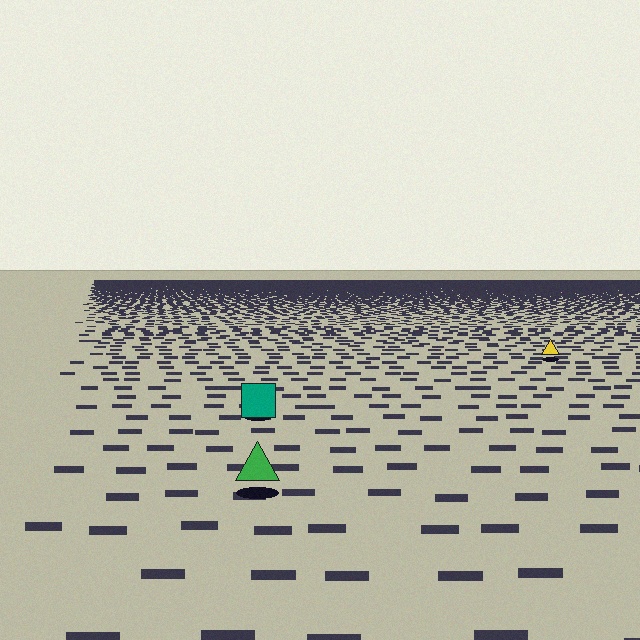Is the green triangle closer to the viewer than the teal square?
Yes. The green triangle is closer — you can tell from the texture gradient: the ground texture is coarser near it.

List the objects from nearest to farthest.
From nearest to farthest: the green triangle, the teal square, the yellow triangle.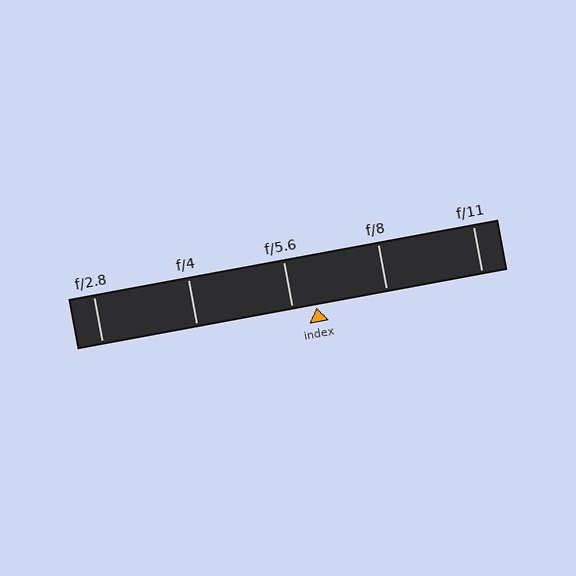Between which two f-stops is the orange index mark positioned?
The index mark is between f/5.6 and f/8.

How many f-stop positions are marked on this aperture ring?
There are 5 f-stop positions marked.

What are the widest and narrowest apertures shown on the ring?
The widest aperture shown is f/2.8 and the narrowest is f/11.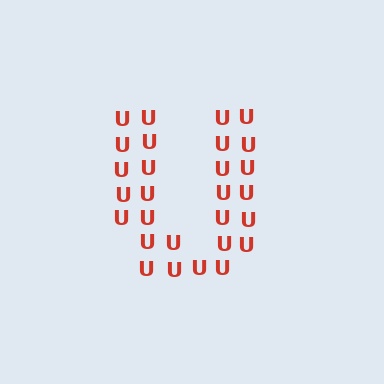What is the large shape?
The large shape is the letter U.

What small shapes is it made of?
It is made of small letter U's.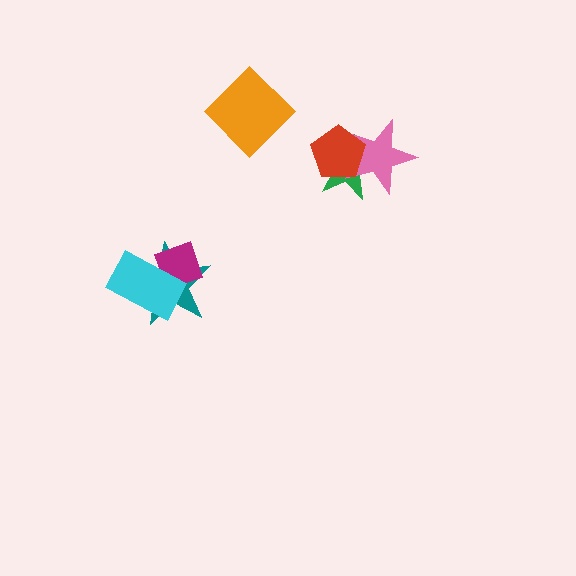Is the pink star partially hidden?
Yes, it is partially covered by another shape.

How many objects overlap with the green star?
2 objects overlap with the green star.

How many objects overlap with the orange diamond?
0 objects overlap with the orange diamond.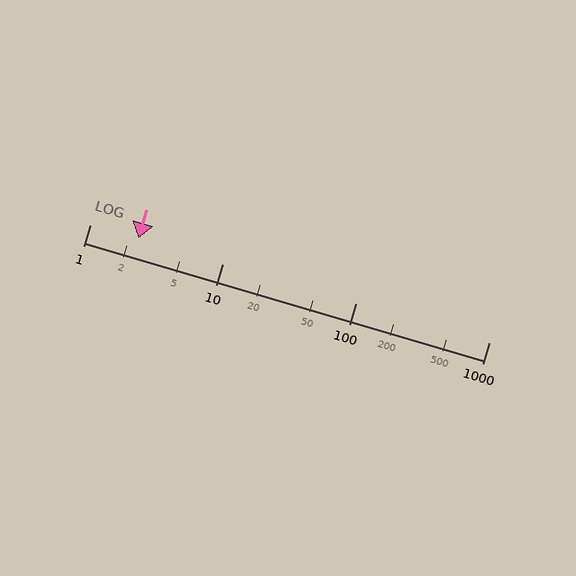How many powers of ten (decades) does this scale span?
The scale spans 3 decades, from 1 to 1000.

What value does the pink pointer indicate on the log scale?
The pointer indicates approximately 2.3.